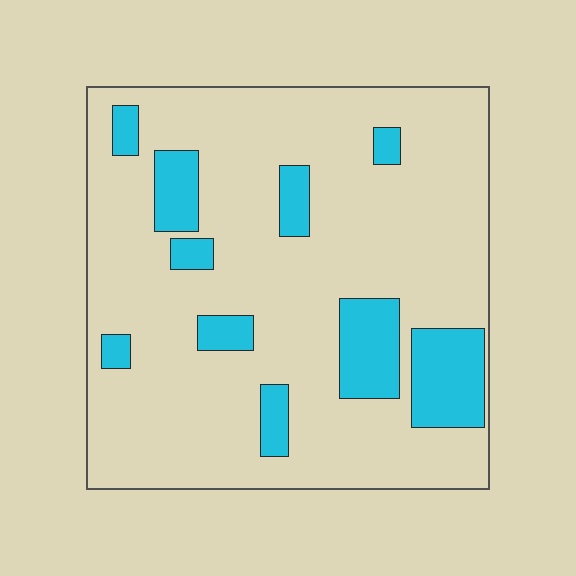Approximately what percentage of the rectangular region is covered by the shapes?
Approximately 15%.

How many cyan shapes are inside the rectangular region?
10.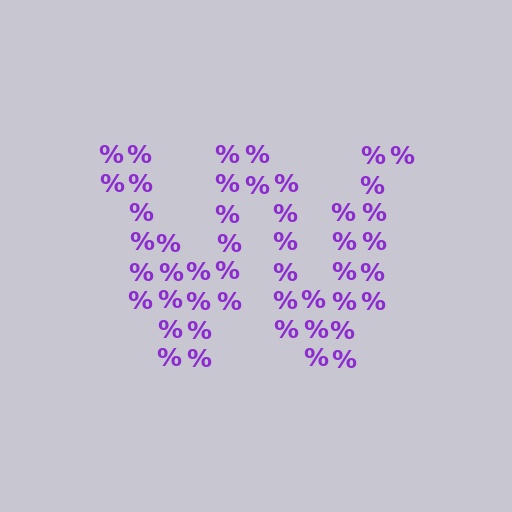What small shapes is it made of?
It is made of small percent signs.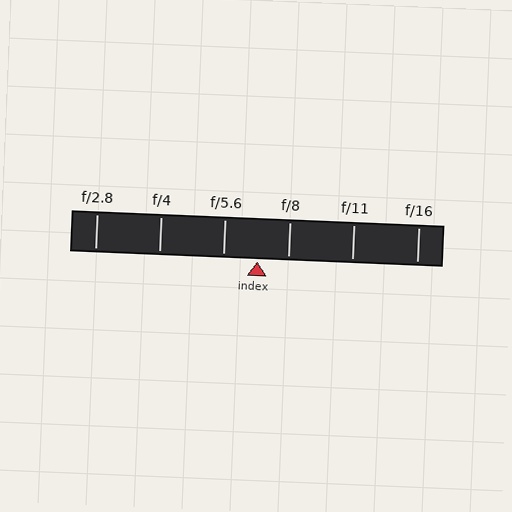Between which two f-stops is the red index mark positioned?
The index mark is between f/5.6 and f/8.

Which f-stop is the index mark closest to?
The index mark is closest to f/8.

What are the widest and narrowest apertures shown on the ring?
The widest aperture shown is f/2.8 and the narrowest is f/16.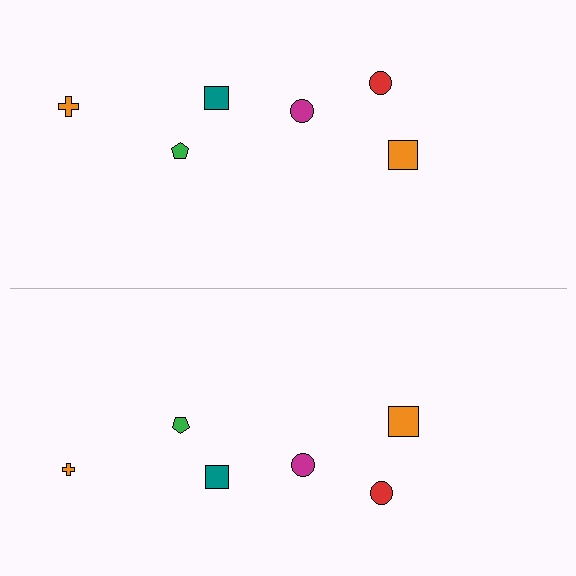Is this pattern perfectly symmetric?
No, the pattern is not perfectly symmetric. The orange cross on the bottom side has a different size than its mirror counterpart.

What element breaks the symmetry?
The orange cross on the bottom side has a different size than its mirror counterpart.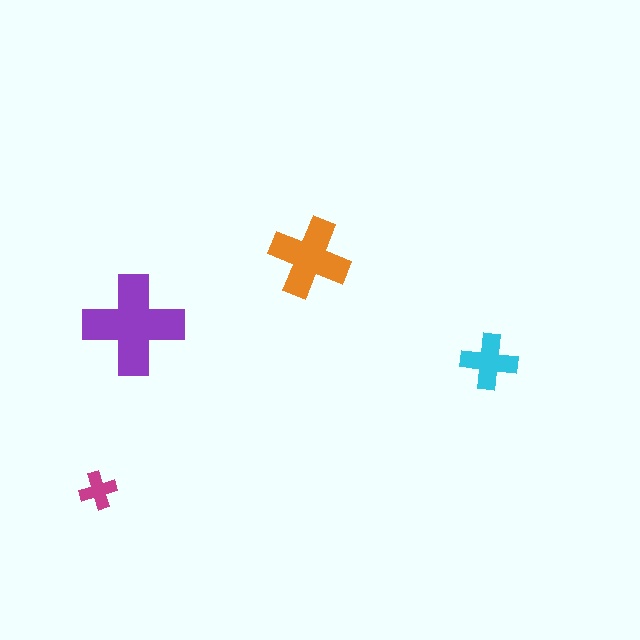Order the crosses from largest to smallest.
the purple one, the orange one, the cyan one, the magenta one.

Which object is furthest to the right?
The cyan cross is rightmost.